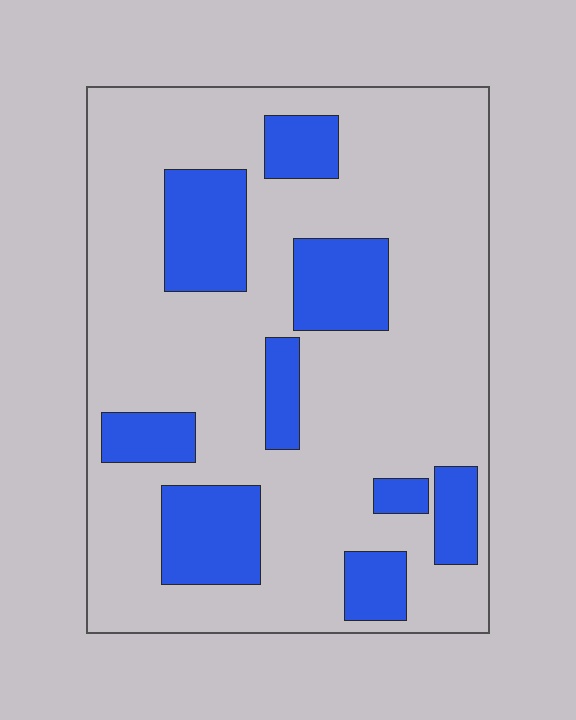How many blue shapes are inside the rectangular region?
9.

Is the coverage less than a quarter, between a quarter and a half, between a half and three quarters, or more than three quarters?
Less than a quarter.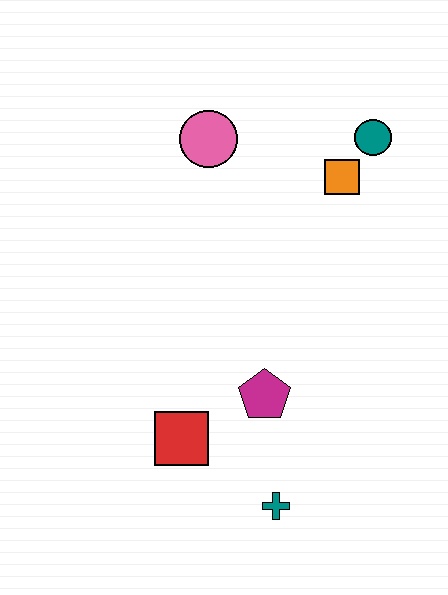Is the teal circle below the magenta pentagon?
No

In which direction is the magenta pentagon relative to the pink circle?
The magenta pentagon is below the pink circle.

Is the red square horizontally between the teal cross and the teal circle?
No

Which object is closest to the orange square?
The teal circle is closest to the orange square.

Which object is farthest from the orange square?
The teal cross is farthest from the orange square.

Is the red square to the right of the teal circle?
No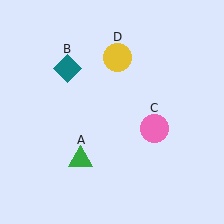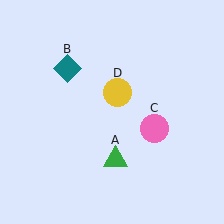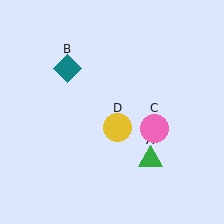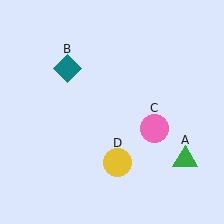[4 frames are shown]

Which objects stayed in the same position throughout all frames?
Teal diamond (object B) and pink circle (object C) remained stationary.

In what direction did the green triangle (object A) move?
The green triangle (object A) moved right.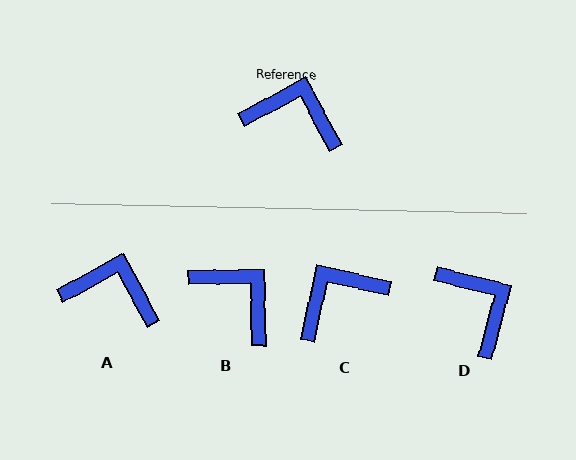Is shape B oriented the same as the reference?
No, it is off by about 27 degrees.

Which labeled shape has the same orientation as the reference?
A.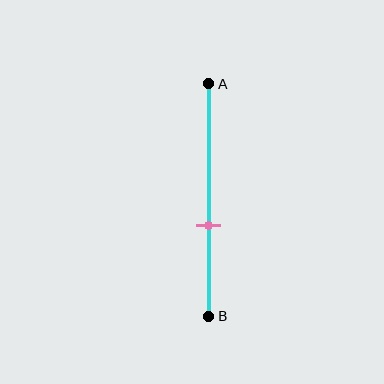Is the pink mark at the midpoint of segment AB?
No, the mark is at about 60% from A, not at the 50% midpoint.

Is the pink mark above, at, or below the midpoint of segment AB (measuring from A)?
The pink mark is below the midpoint of segment AB.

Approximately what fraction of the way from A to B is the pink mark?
The pink mark is approximately 60% of the way from A to B.